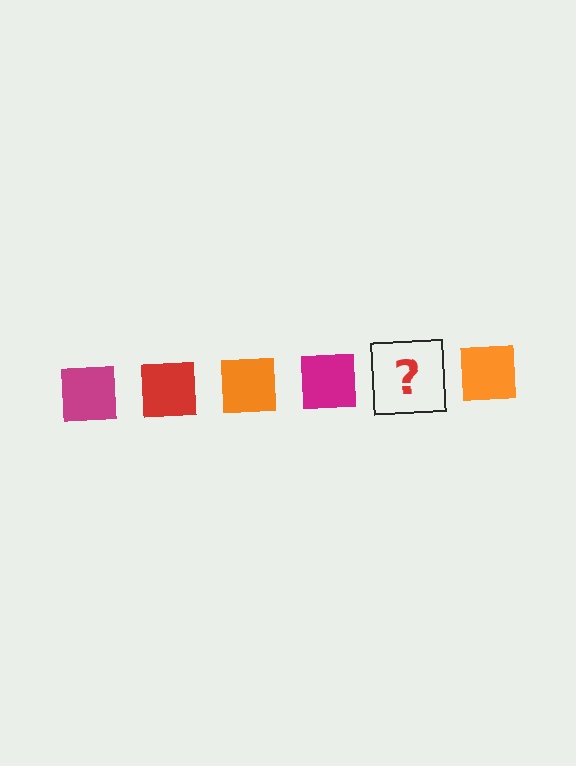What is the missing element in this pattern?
The missing element is a red square.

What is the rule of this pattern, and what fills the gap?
The rule is that the pattern cycles through magenta, red, orange squares. The gap should be filled with a red square.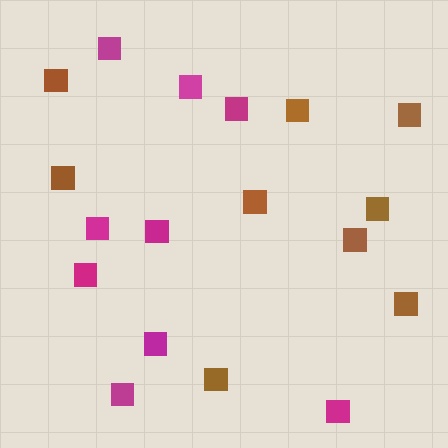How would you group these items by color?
There are 2 groups: one group of magenta squares (9) and one group of brown squares (9).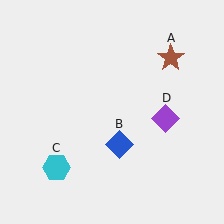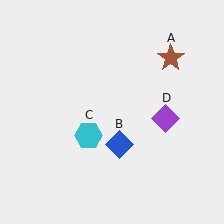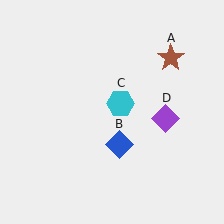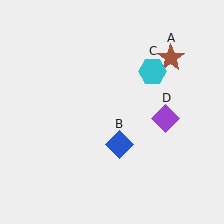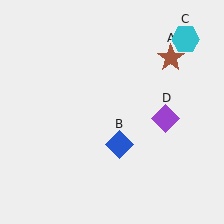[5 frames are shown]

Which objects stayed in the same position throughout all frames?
Brown star (object A) and blue diamond (object B) and purple diamond (object D) remained stationary.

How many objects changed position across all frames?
1 object changed position: cyan hexagon (object C).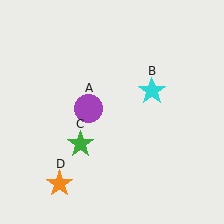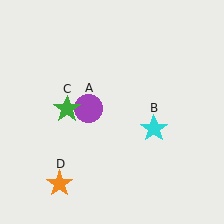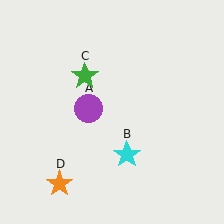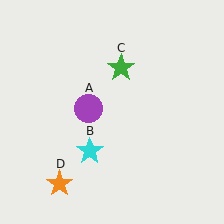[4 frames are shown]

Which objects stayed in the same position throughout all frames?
Purple circle (object A) and orange star (object D) remained stationary.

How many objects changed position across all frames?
2 objects changed position: cyan star (object B), green star (object C).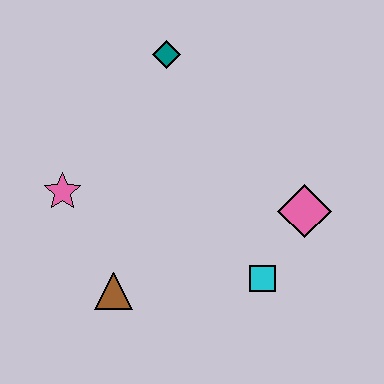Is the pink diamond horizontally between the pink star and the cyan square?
No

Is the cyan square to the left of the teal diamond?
No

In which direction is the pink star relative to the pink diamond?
The pink star is to the left of the pink diamond.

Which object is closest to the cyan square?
The pink diamond is closest to the cyan square.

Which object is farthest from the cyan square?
The teal diamond is farthest from the cyan square.